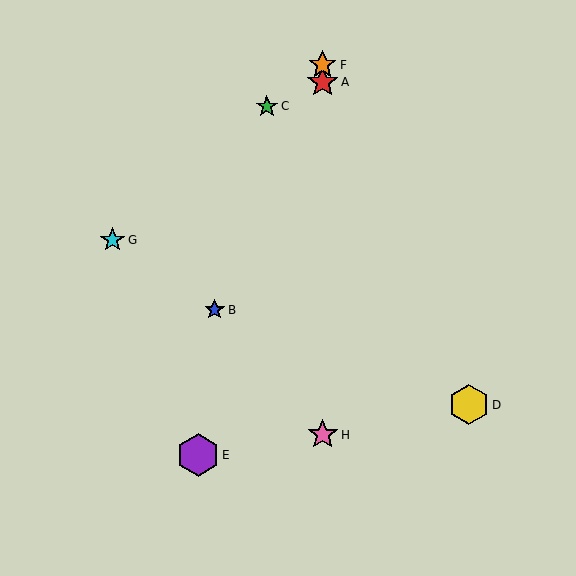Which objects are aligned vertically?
Objects A, F, H are aligned vertically.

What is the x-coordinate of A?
Object A is at x≈323.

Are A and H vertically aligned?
Yes, both are at x≈323.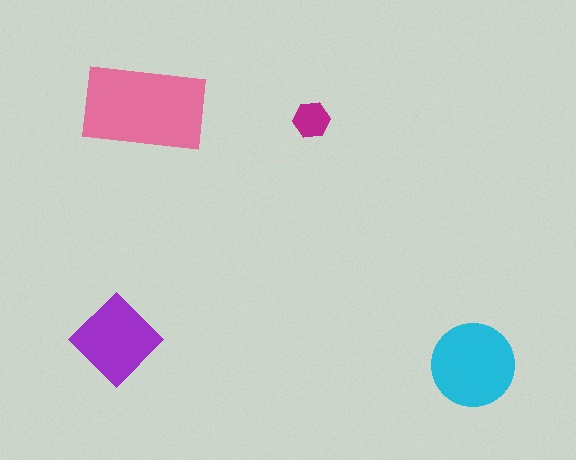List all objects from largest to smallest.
The pink rectangle, the cyan circle, the purple diamond, the magenta hexagon.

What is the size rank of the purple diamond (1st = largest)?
3rd.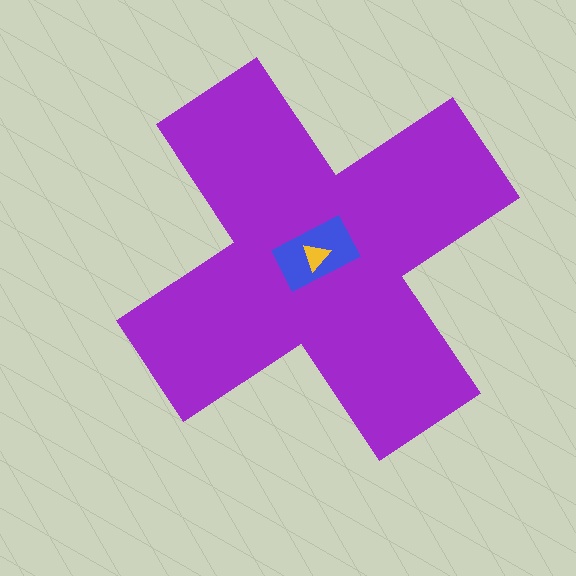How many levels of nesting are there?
3.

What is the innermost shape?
The yellow triangle.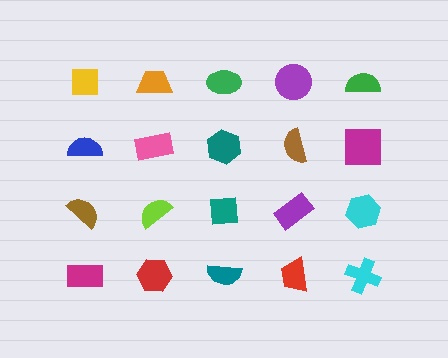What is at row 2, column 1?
A blue semicircle.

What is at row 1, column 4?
A purple circle.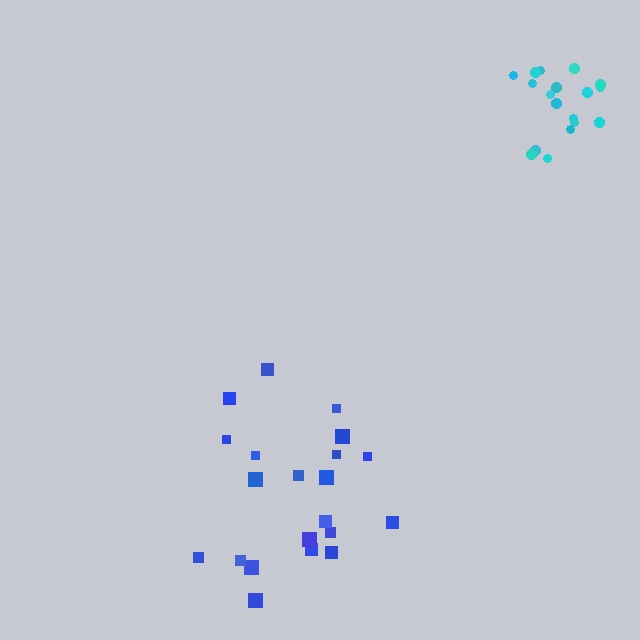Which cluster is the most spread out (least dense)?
Blue.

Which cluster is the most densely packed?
Cyan.